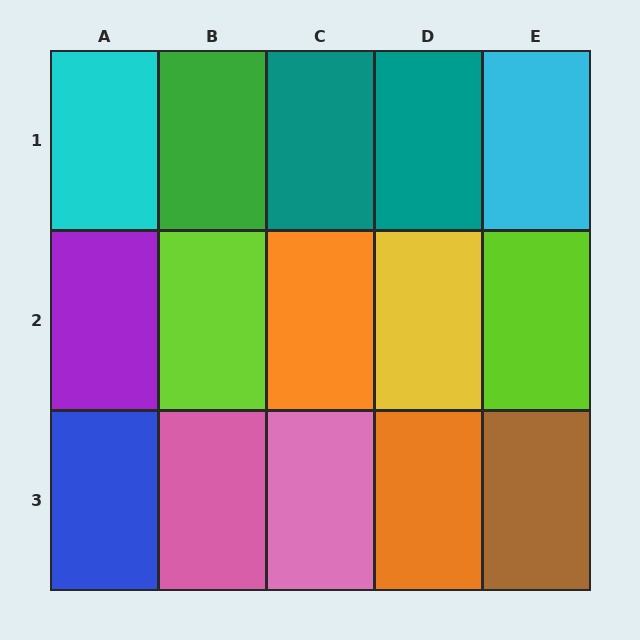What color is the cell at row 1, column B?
Green.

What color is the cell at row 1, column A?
Cyan.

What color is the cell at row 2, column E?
Lime.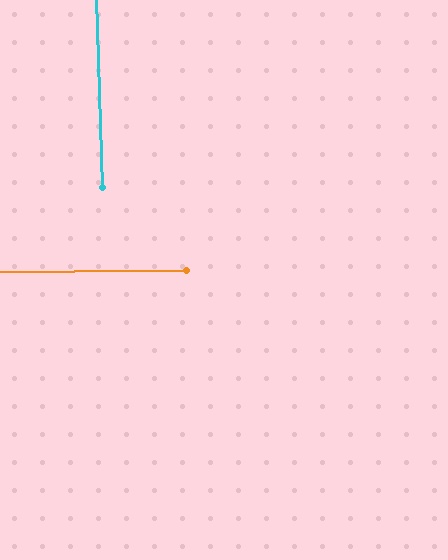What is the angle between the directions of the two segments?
Approximately 89 degrees.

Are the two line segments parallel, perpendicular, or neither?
Perpendicular — they meet at approximately 89°.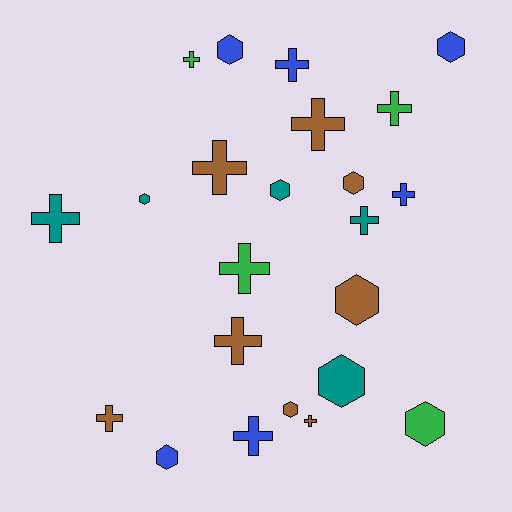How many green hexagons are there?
There is 1 green hexagon.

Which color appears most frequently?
Brown, with 8 objects.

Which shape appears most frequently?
Cross, with 13 objects.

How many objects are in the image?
There are 23 objects.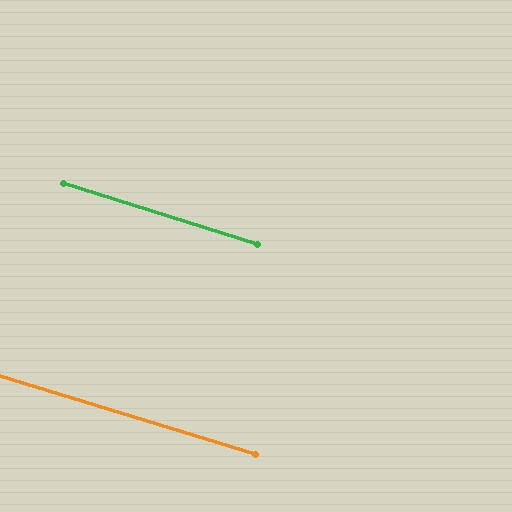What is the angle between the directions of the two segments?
Approximately 1 degree.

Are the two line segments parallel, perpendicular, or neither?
Parallel — their directions differ by only 0.8°.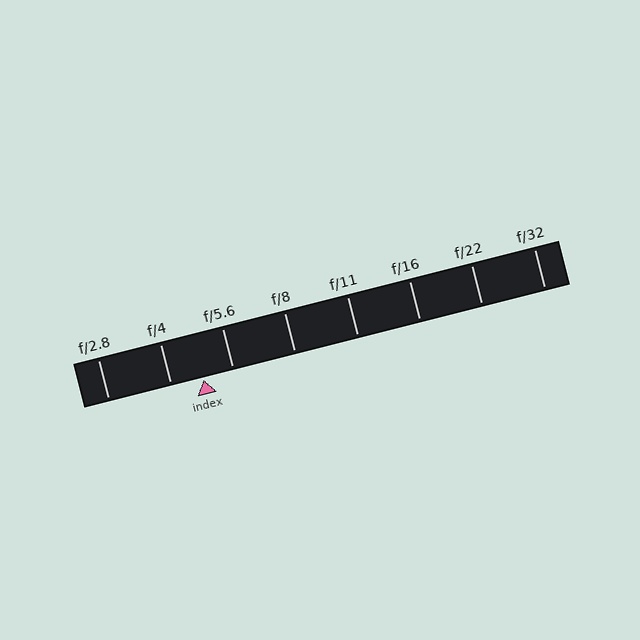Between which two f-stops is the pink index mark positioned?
The index mark is between f/4 and f/5.6.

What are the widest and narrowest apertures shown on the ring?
The widest aperture shown is f/2.8 and the narrowest is f/32.